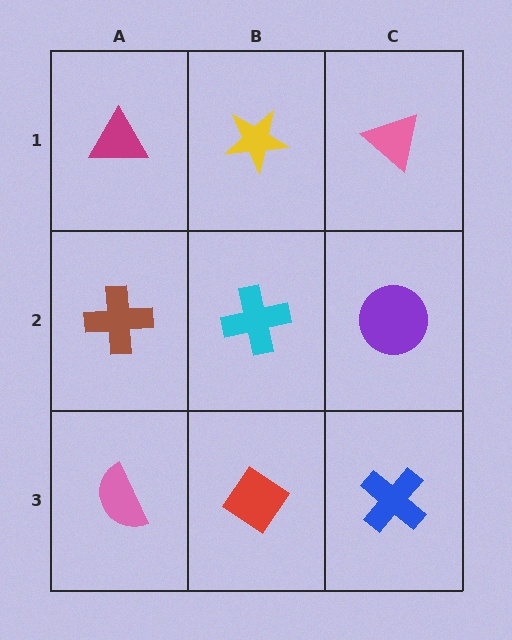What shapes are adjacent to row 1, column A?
A brown cross (row 2, column A), a yellow star (row 1, column B).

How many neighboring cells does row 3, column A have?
2.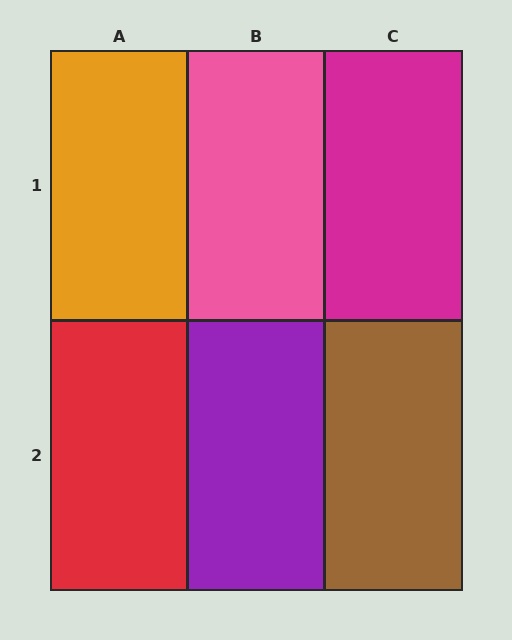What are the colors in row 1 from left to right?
Orange, pink, magenta.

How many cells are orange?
1 cell is orange.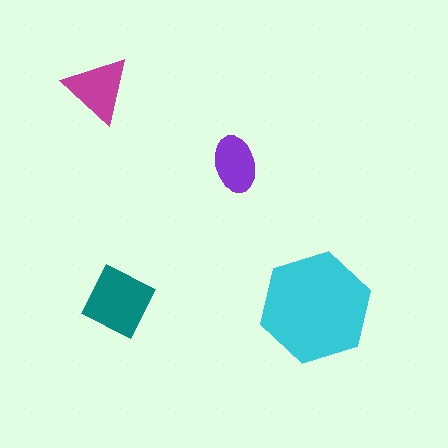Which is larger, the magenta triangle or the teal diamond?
The teal diamond.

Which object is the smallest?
The purple ellipse.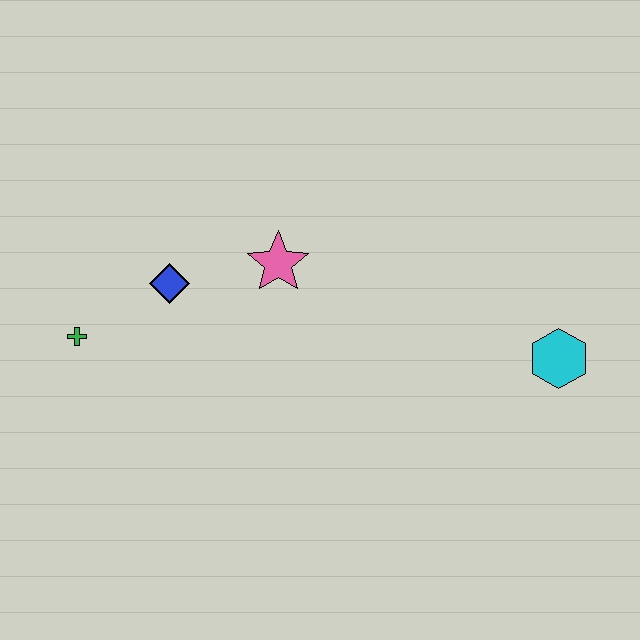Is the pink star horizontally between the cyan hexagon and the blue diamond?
Yes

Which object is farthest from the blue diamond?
The cyan hexagon is farthest from the blue diamond.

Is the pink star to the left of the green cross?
No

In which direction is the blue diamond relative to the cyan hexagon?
The blue diamond is to the left of the cyan hexagon.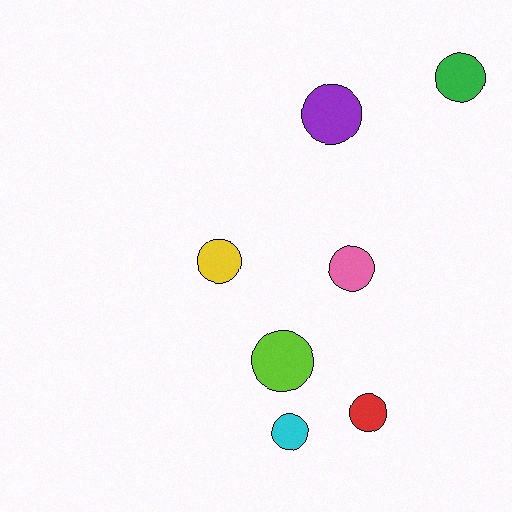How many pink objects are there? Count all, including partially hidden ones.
There is 1 pink object.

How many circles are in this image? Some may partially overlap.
There are 7 circles.